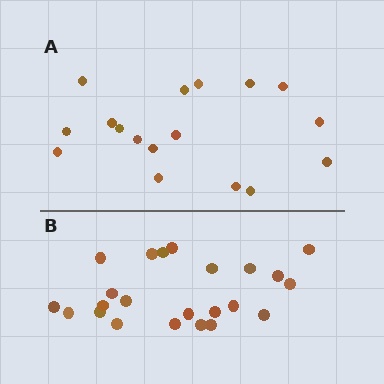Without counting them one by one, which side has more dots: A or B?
Region B (the bottom region) has more dots.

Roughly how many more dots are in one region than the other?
Region B has about 6 more dots than region A.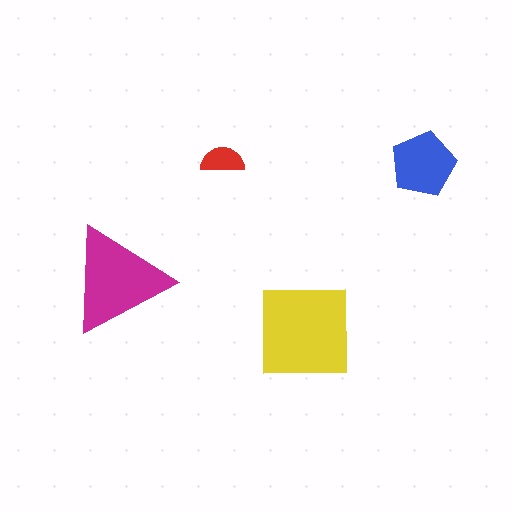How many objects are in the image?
There are 4 objects in the image.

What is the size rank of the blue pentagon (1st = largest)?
3rd.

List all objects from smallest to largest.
The red semicircle, the blue pentagon, the magenta triangle, the yellow square.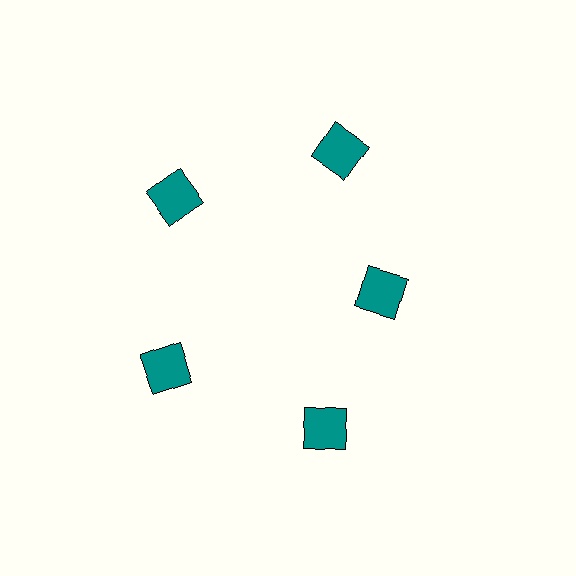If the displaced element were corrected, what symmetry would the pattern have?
It would have 5-fold rotational symmetry — the pattern would map onto itself every 72 degrees.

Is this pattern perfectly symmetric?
No. The 5 teal squares are arranged in a ring, but one element near the 3 o'clock position is pulled inward toward the center, breaking the 5-fold rotational symmetry.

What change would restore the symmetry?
The symmetry would be restored by moving it outward, back onto the ring so that all 5 squares sit at equal angles and equal distance from the center.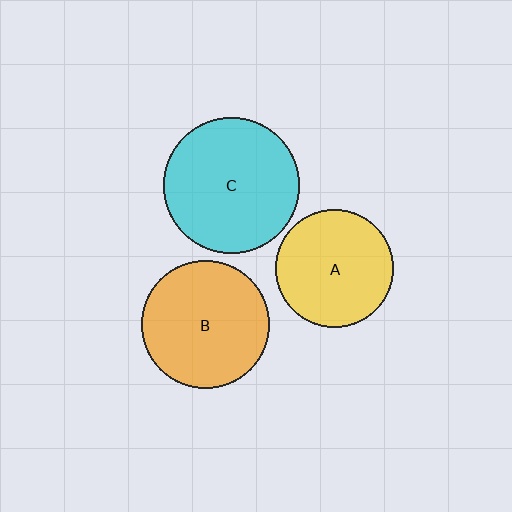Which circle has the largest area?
Circle C (cyan).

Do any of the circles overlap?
No, none of the circles overlap.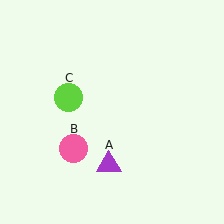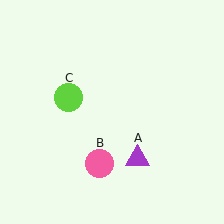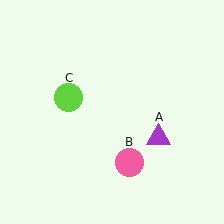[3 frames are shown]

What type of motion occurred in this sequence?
The purple triangle (object A), pink circle (object B) rotated counterclockwise around the center of the scene.